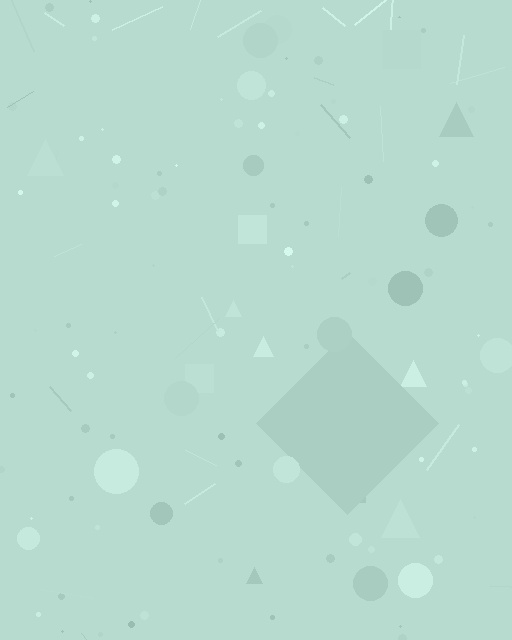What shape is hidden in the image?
A diamond is hidden in the image.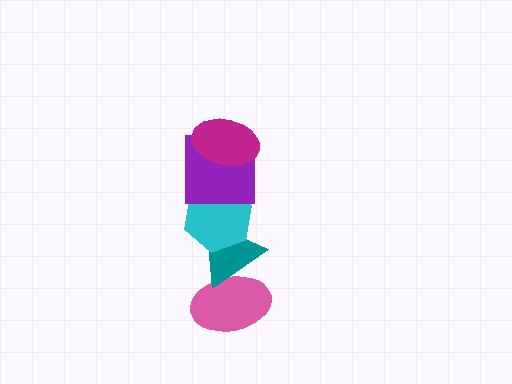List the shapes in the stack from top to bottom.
From top to bottom: the magenta ellipse, the purple square, the cyan hexagon, the teal triangle, the pink ellipse.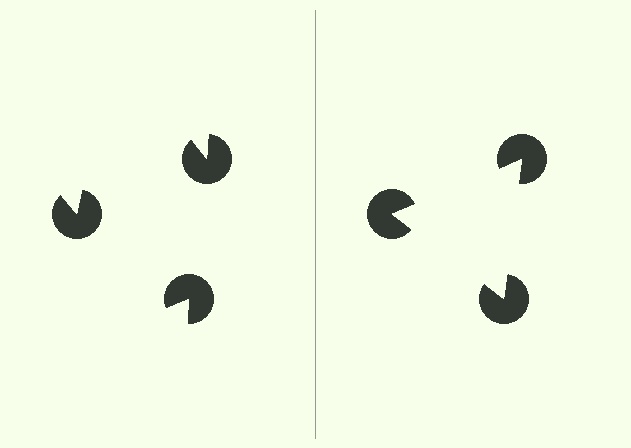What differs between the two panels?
The pac-man discs are positioned identically on both sides; only the wedge orientations differ. On the right they align to a triangle; on the left they are misaligned.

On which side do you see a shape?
An illusory triangle appears on the right side. On the left side the wedge cuts are rotated, so no coherent shape forms.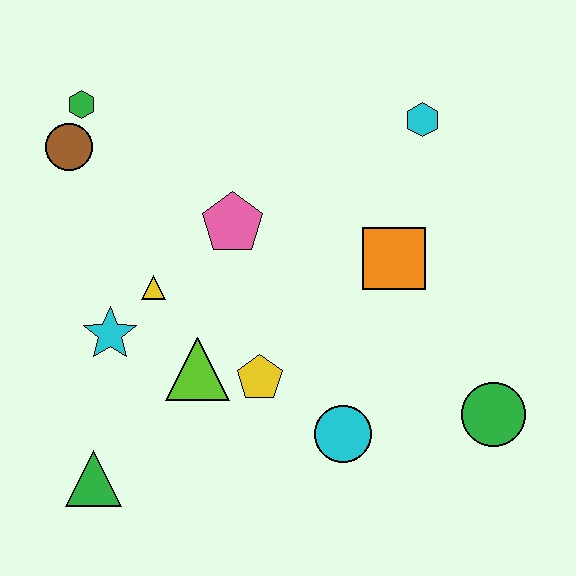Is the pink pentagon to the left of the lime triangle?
No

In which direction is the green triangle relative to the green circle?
The green triangle is to the left of the green circle.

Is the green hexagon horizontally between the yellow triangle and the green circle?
No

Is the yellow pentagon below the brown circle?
Yes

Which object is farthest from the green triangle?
The cyan hexagon is farthest from the green triangle.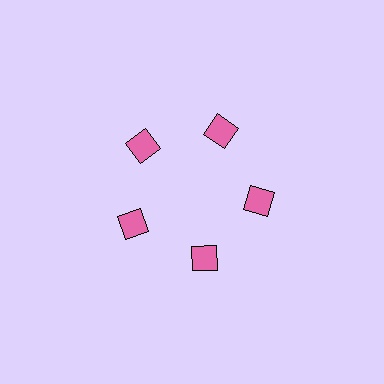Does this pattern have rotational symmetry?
Yes, this pattern has 5-fold rotational symmetry. It looks the same after rotating 72 degrees around the center.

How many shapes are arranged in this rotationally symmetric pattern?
There are 5 shapes, arranged in 5 groups of 1.